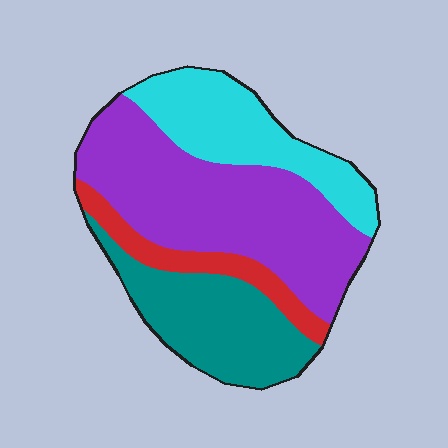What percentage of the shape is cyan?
Cyan takes up between a sixth and a third of the shape.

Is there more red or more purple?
Purple.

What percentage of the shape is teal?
Teal takes up about one quarter (1/4) of the shape.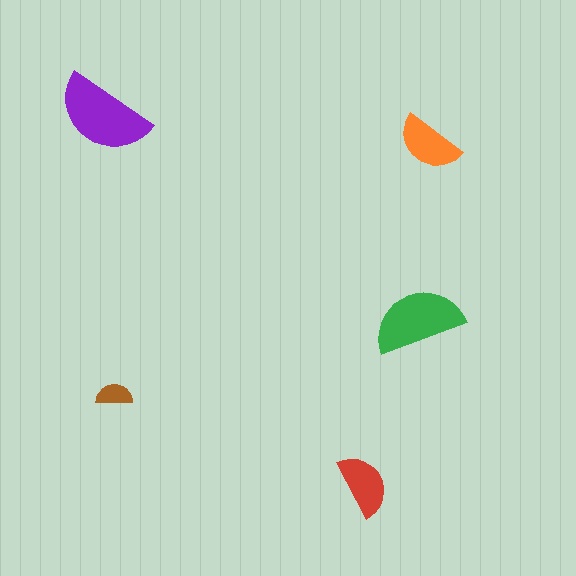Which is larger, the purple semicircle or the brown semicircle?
The purple one.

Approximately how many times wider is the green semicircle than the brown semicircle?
About 2.5 times wider.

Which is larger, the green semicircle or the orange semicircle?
The green one.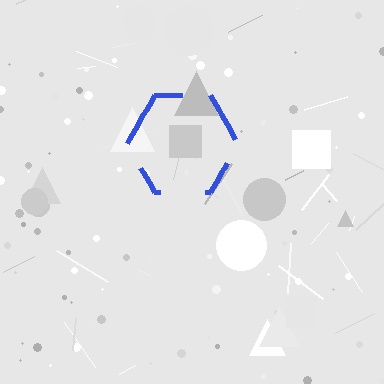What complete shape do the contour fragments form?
The contour fragments form a hexagon.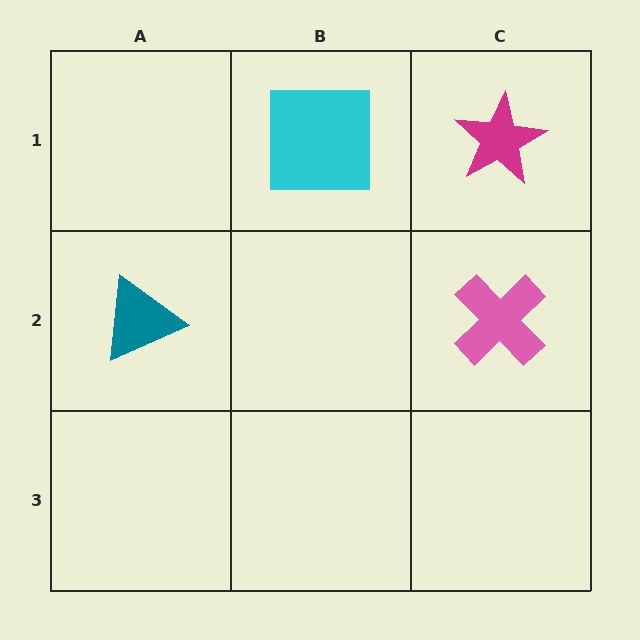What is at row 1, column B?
A cyan square.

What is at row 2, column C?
A pink cross.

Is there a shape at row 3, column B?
No, that cell is empty.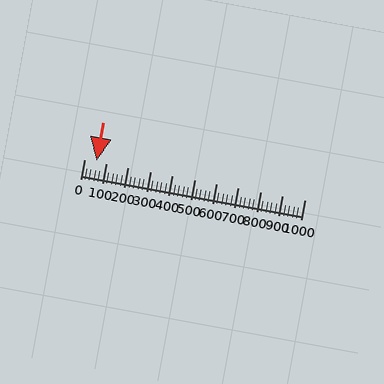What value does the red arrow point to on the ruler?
The red arrow points to approximately 56.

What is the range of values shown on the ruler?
The ruler shows values from 0 to 1000.